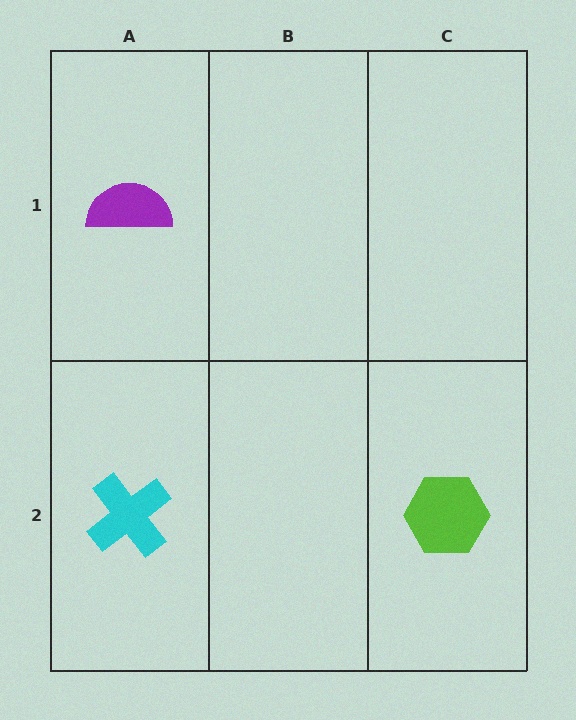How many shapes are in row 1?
1 shape.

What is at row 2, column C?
A lime hexagon.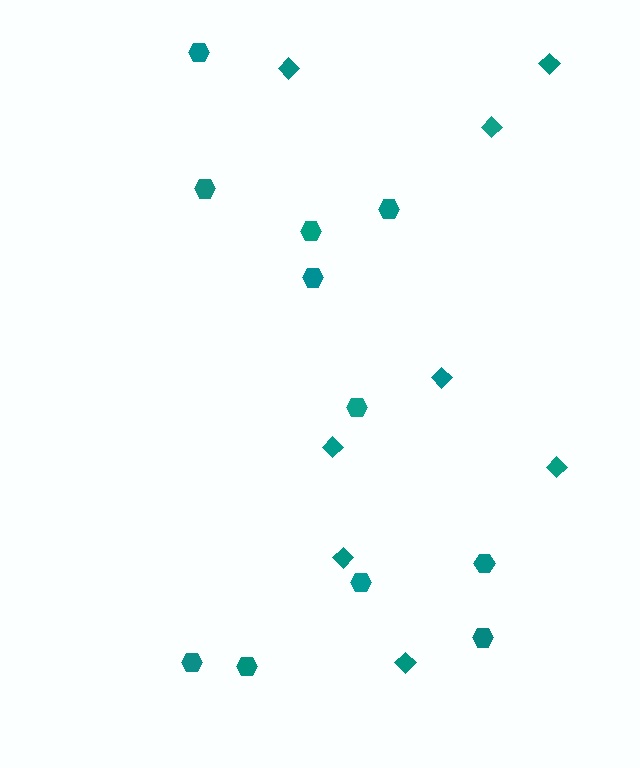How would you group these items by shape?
There are 2 groups: one group of diamonds (8) and one group of hexagons (11).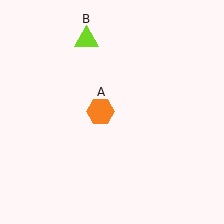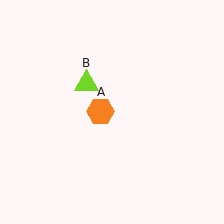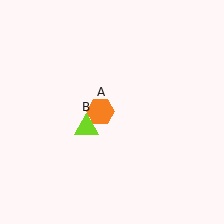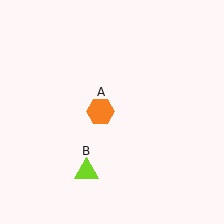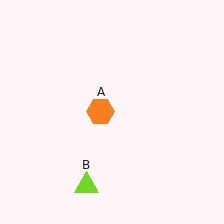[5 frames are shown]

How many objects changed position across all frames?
1 object changed position: lime triangle (object B).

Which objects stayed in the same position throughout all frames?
Orange hexagon (object A) remained stationary.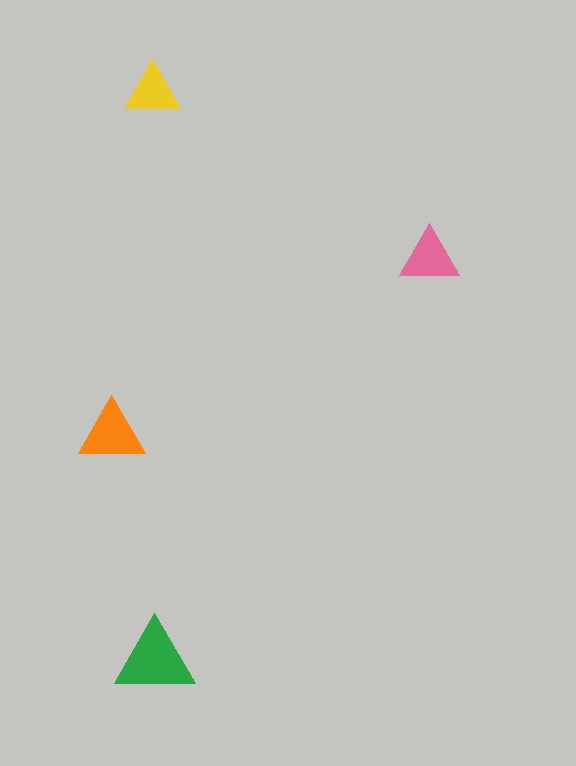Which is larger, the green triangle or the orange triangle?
The green one.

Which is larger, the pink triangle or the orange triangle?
The orange one.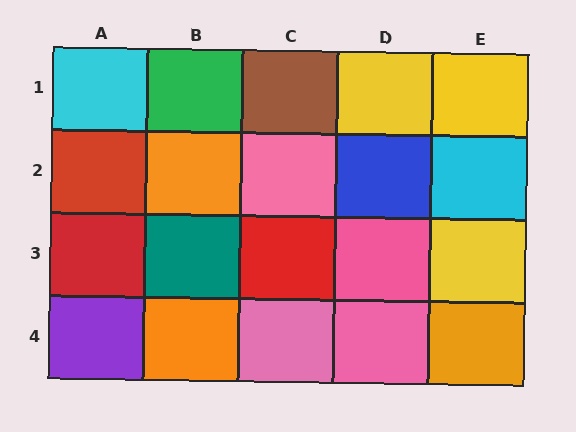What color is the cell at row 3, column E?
Yellow.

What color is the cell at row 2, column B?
Orange.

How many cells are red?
3 cells are red.